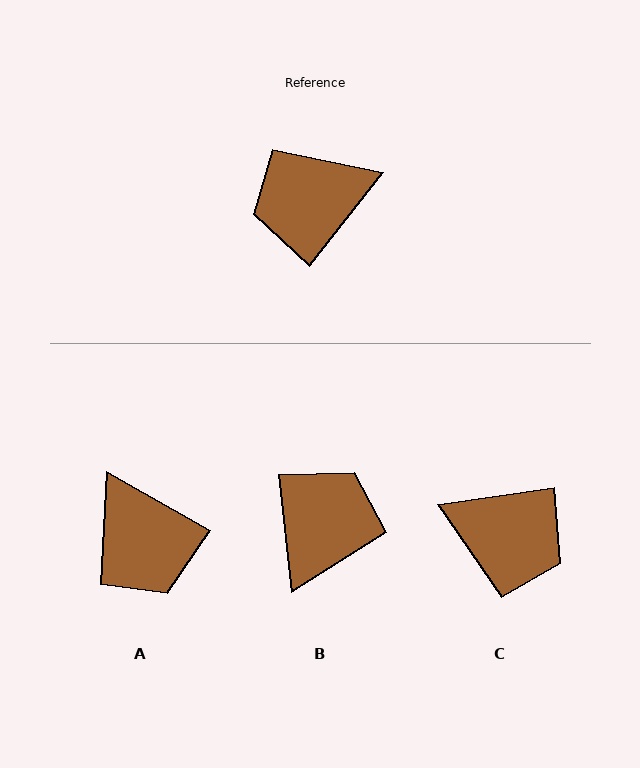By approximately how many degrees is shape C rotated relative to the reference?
Approximately 137 degrees counter-clockwise.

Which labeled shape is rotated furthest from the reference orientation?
C, about 137 degrees away.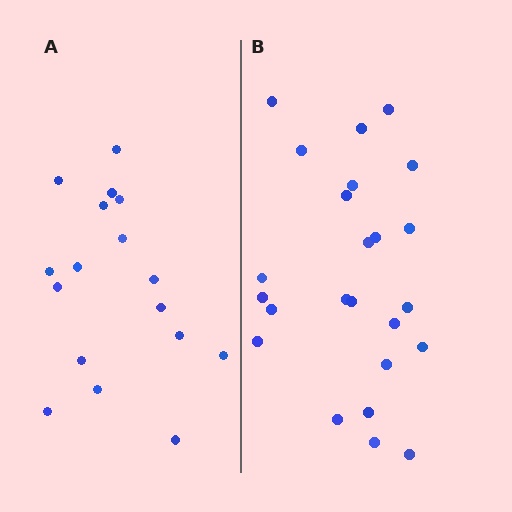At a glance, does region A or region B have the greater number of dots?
Region B (the right region) has more dots.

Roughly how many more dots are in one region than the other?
Region B has roughly 8 or so more dots than region A.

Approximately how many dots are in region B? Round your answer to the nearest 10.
About 20 dots. (The exact count is 24, which rounds to 20.)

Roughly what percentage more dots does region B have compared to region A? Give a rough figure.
About 40% more.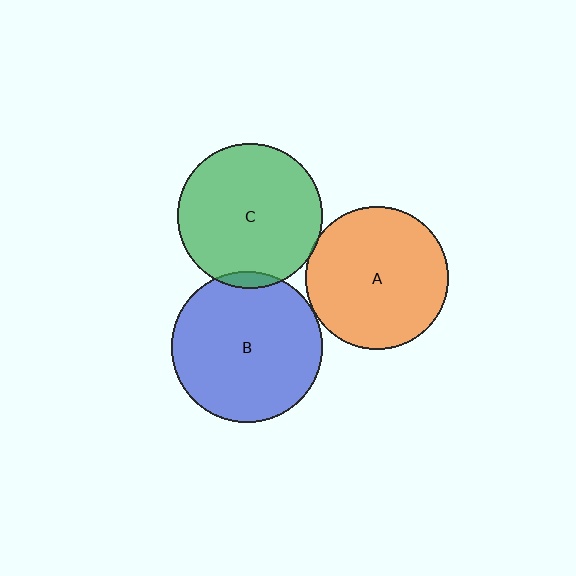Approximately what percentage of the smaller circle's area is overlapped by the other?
Approximately 5%.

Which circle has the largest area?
Circle B (blue).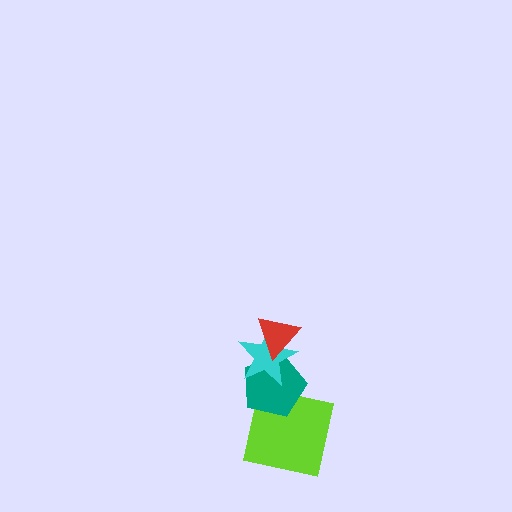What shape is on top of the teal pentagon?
The cyan star is on top of the teal pentagon.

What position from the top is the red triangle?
The red triangle is 1st from the top.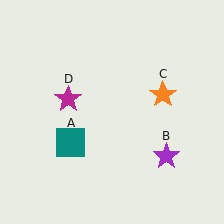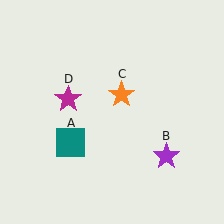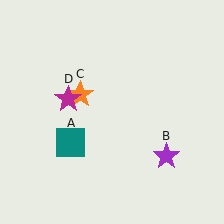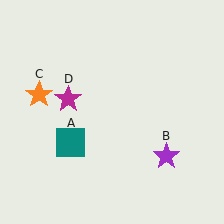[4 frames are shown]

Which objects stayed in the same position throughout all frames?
Teal square (object A) and purple star (object B) and magenta star (object D) remained stationary.